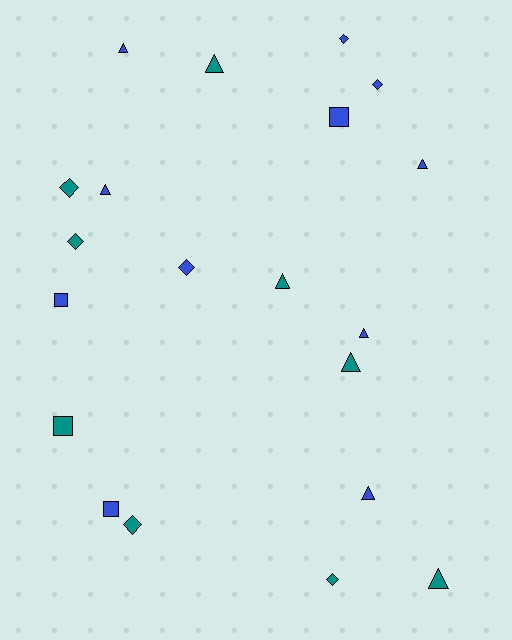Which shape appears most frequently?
Triangle, with 9 objects.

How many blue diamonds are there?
There are 3 blue diamonds.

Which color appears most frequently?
Blue, with 11 objects.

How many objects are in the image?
There are 20 objects.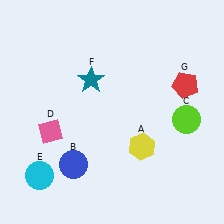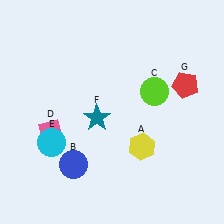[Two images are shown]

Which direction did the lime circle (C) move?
The lime circle (C) moved left.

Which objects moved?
The objects that moved are: the lime circle (C), the cyan circle (E), the teal star (F).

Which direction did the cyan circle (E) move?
The cyan circle (E) moved up.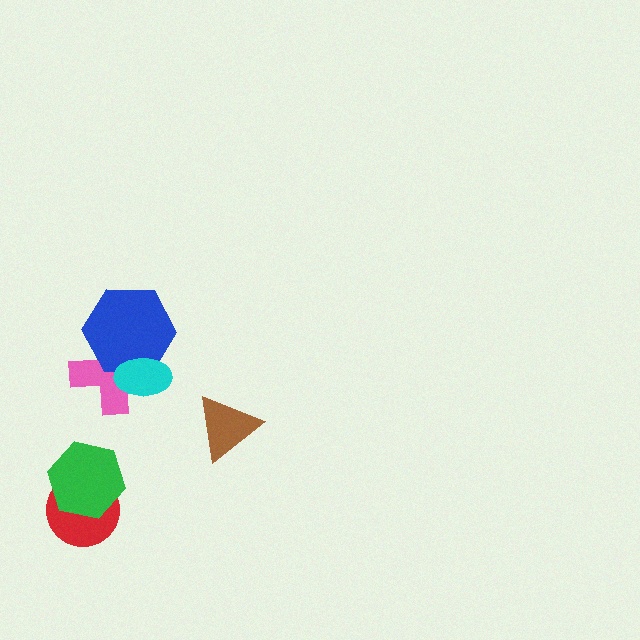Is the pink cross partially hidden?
Yes, it is partially covered by another shape.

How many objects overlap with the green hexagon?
1 object overlaps with the green hexagon.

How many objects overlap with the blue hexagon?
2 objects overlap with the blue hexagon.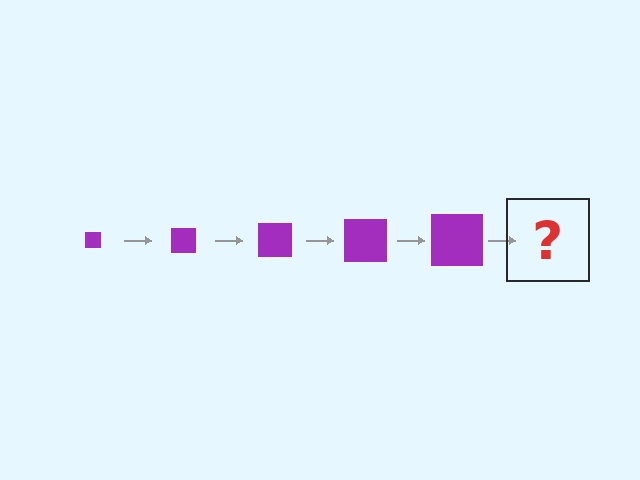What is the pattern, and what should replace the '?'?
The pattern is that the square gets progressively larger each step. The '?' should be a purple square, larger than the previous one.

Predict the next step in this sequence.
The next step is a purple square, larger than the previous one.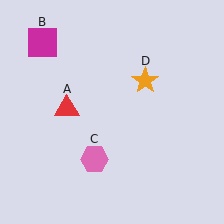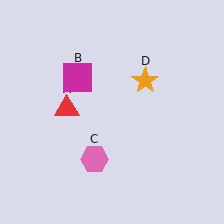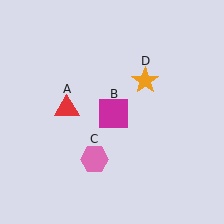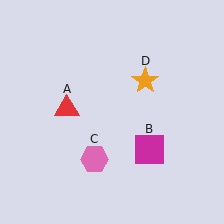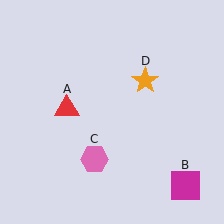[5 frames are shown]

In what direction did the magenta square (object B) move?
The magenta square (object B) moved down and to the right.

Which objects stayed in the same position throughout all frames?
Red triangle (object A) and pink hexagon (object C) and orange star (object D) remained stationary.